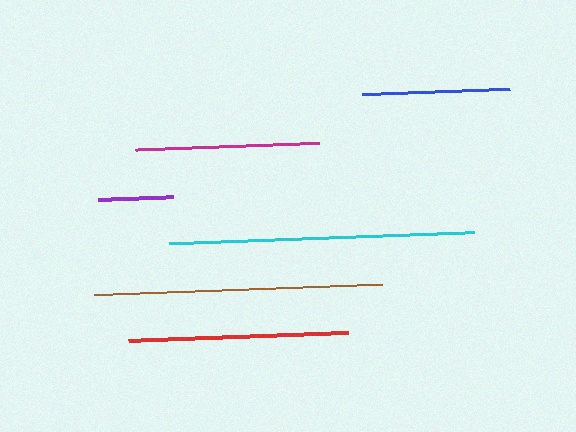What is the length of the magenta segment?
The magenta segment is approximately 184 pixels long.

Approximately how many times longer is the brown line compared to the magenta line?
The brown line is approximately 1.6 times the length of the magenta line.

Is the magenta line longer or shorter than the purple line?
The magenta line is longer than the purple line.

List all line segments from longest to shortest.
From longest to shortest: cyan, brown, red, magenta, blue, purple.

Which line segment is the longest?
The cyan line is the longest at approximately 305 pixels.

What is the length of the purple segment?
The purple segment is approximately 75 pixels long.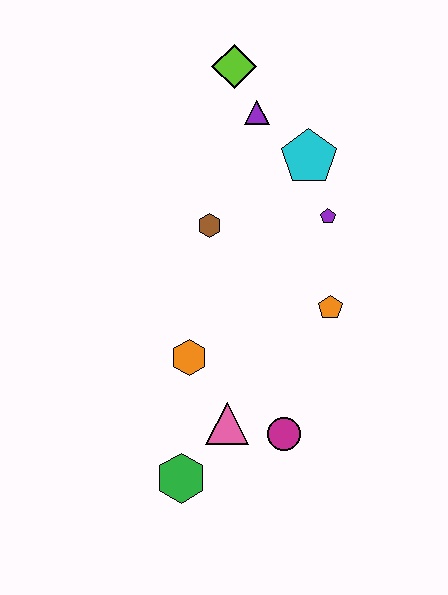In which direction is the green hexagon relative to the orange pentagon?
The green hexagon is below the orange pentagon.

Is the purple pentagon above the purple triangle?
No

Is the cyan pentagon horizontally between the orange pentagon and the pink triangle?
Yes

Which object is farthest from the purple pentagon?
The green hexagon is farthest from the purple pentagon.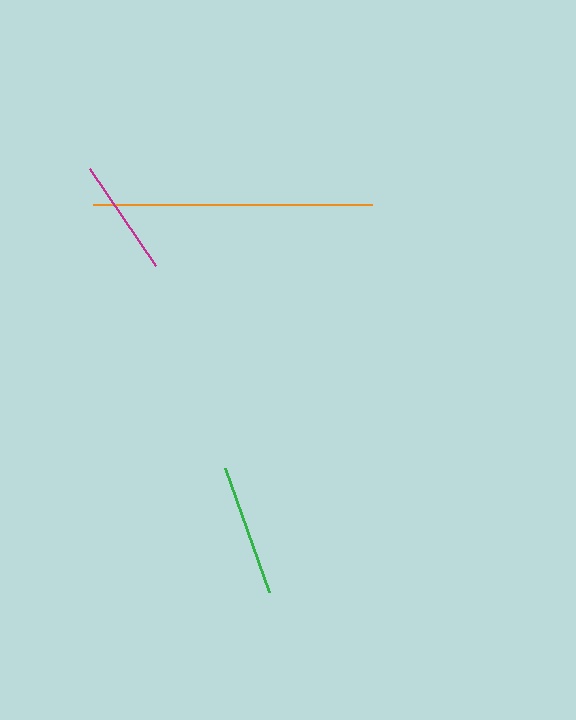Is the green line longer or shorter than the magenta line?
The green line is longer than the magenta line.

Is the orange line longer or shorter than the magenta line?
The orange line is longer than the magenta line.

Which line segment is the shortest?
The magenta line is the shortest at approximately 117 pixels.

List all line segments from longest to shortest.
From longest to shortest: orange, green, magenta.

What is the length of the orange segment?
The orange segment is approximately 279 pixels long.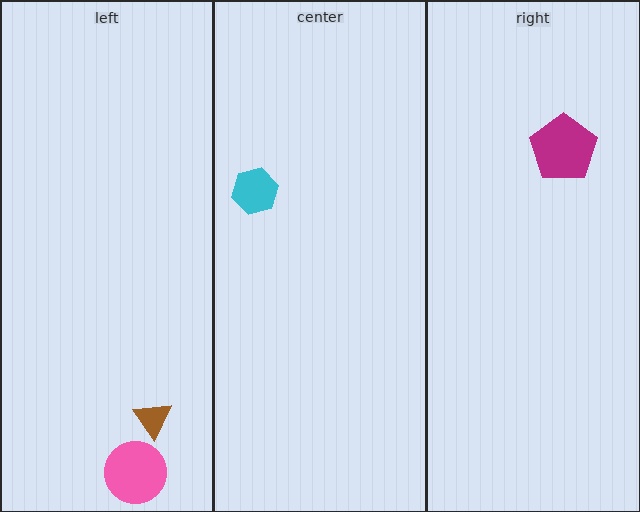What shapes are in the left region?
The brown triangle, the pink circle.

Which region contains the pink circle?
The left region.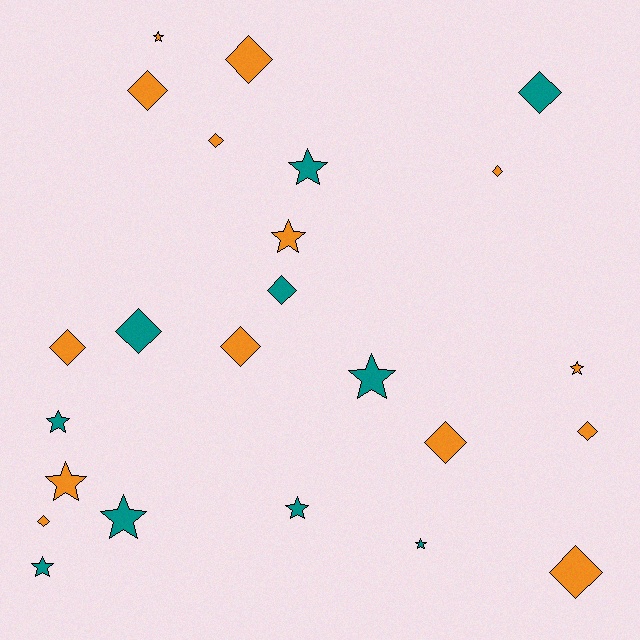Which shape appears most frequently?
Diamond, with 13 objects.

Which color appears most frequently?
Orange, with 14 objects.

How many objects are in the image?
There are 24 objects.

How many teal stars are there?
There are 7 teal stars.